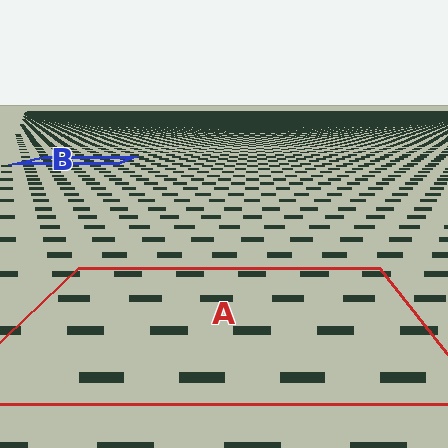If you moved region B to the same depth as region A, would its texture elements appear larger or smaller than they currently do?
They would appear larger. At a closer depth, the same texture elements are projected at a bigger on-screen size.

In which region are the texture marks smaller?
The texture marks are smaller in region B, because it is farther away.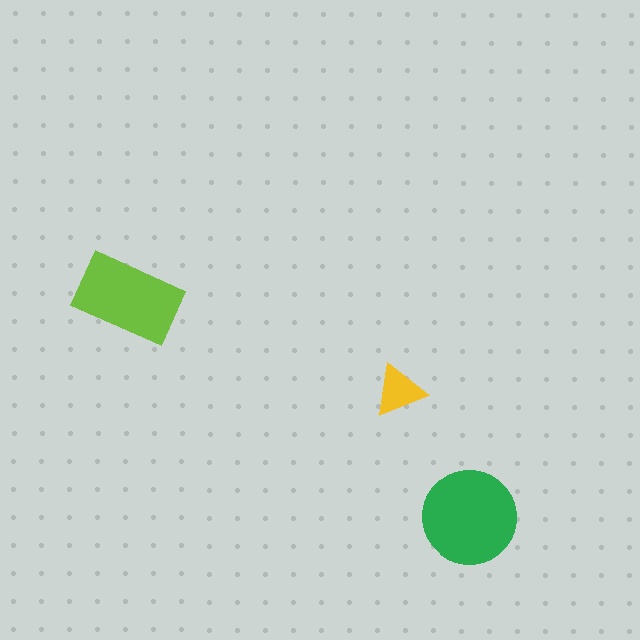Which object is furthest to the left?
The lime rectangle is leftmost.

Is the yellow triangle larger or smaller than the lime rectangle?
Smaller.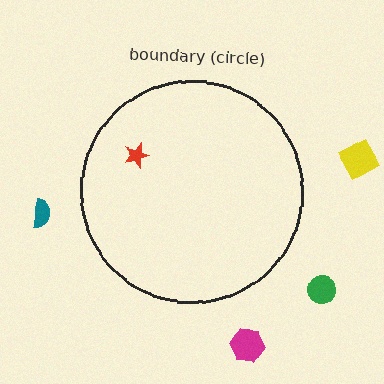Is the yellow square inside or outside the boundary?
Outside.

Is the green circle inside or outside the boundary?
Outside.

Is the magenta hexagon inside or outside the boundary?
Outside.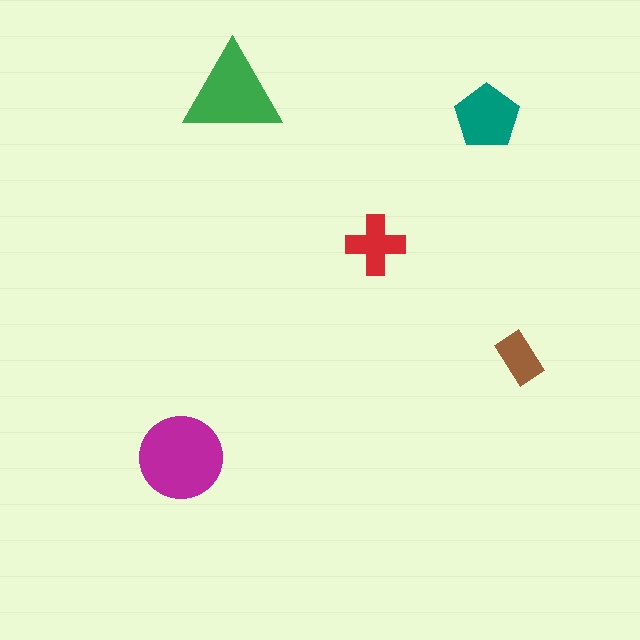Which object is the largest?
The magenta circle.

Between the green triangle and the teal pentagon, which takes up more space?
The green triangle.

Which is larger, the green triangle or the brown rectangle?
The green triangle.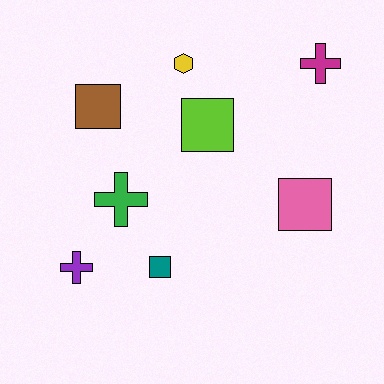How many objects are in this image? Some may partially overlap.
There are 8 objects.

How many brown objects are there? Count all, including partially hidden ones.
There is 1 brown object.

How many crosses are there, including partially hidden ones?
There are 3 crosses.